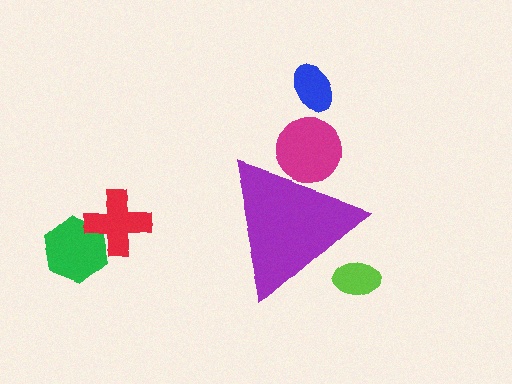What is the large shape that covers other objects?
A purple triangle.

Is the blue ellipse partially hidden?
No, the blue ellipse is fully visible.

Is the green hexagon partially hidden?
No, the green hexagon is fully visible.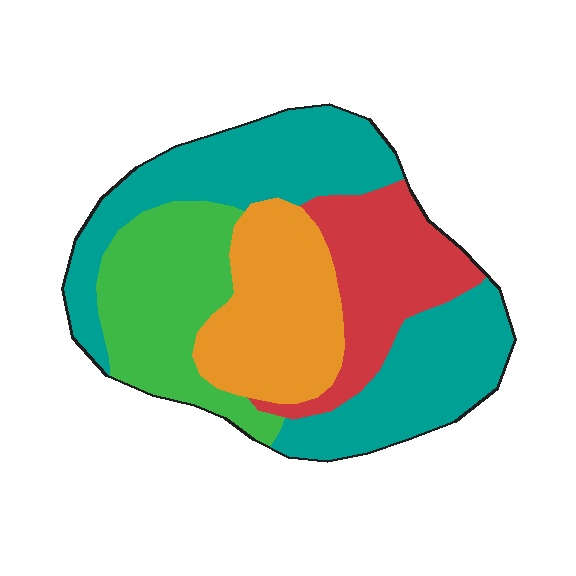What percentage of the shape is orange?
Orange takes up about one fifth (1/5) of the shape.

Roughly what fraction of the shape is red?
Red covers about 20% of the shape.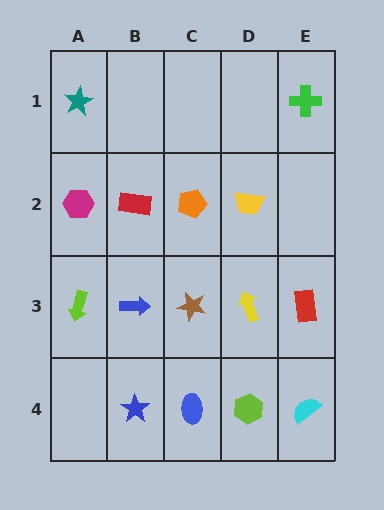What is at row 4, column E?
A cyan semicircle.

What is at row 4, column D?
A lime hexagon.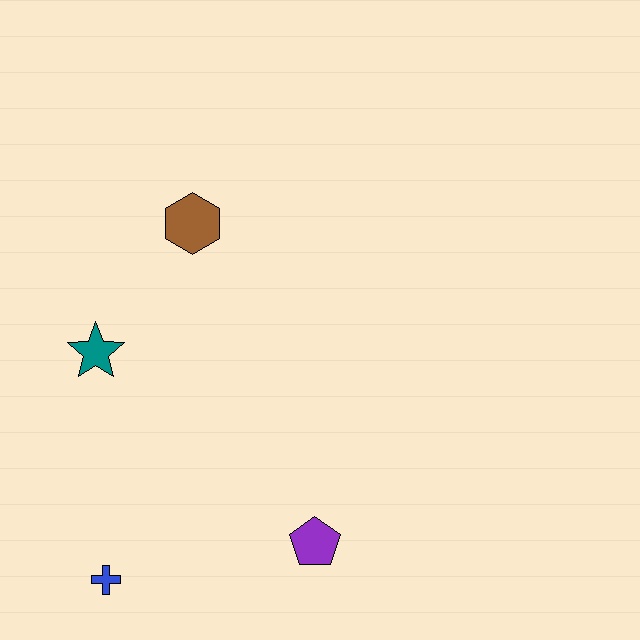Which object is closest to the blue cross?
The purple pentagon is closest to the blue cross.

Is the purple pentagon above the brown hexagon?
No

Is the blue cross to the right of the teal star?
Yes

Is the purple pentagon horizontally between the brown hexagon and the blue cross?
No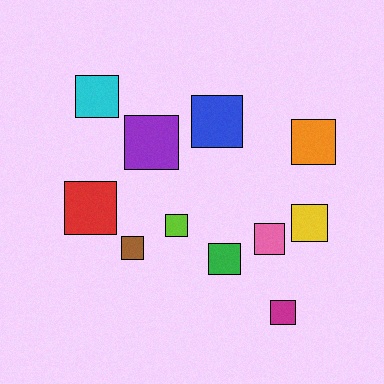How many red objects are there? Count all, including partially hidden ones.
There is 1 red object.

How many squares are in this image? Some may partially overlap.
There are 11 squares.